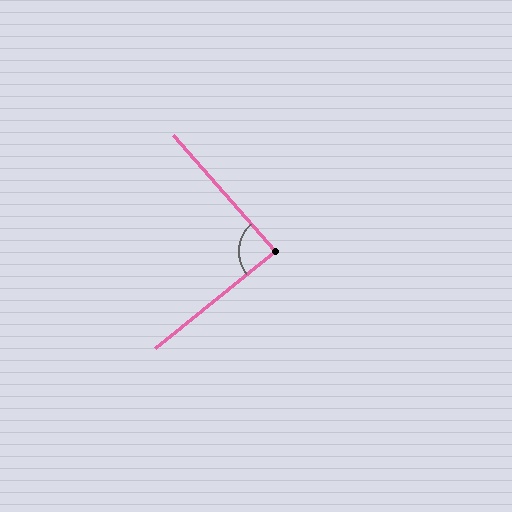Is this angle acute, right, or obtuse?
It is approximately a right angle.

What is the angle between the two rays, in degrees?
Approximately 88 degrees.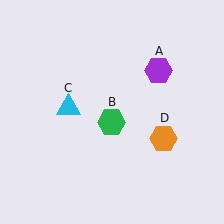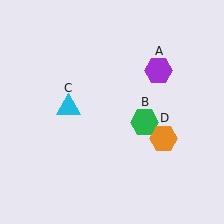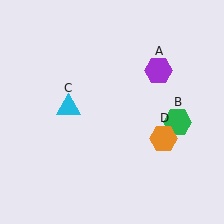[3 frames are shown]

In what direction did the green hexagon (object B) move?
The green hexagon (object B) moved right.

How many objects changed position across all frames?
1 object changed position: green hexagon (object B).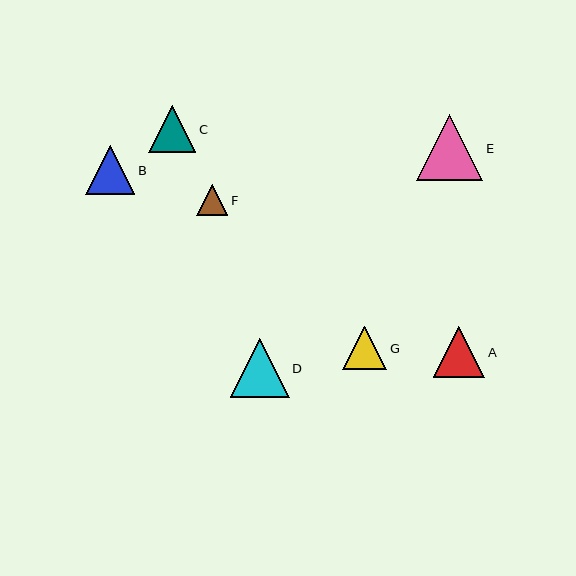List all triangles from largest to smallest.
From largest to smallest: E, D, A, B, C, G, F.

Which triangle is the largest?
Triangle E is the largest with a size of approximately 66 pixels.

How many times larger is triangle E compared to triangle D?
Triangle E is approximately 1.1 times the size of triangle D.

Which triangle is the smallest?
Triangle F is the smallest with a size of approximately 31 pixels.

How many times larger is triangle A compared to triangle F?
Triangle A is approximately 1.6 times the size of triangle F.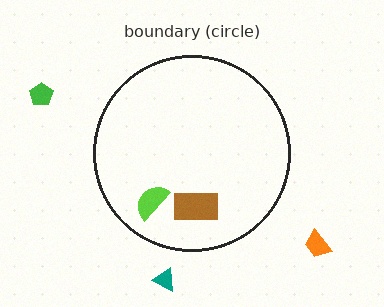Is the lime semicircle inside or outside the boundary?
Inside.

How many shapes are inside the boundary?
2 inside, 3 outside.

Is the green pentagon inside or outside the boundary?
Outside.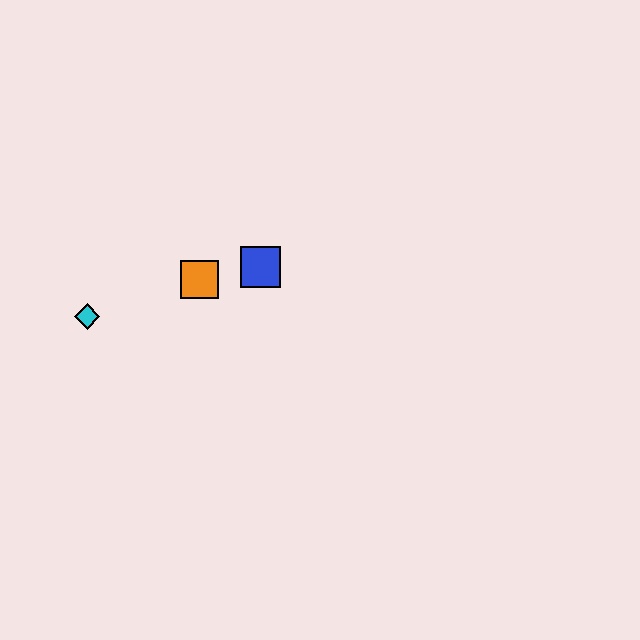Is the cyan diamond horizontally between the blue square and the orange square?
No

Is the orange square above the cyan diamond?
Yes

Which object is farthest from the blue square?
The cyan diamond is farthest from the blue square.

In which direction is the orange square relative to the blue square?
The orange square is to the left of the blue square.